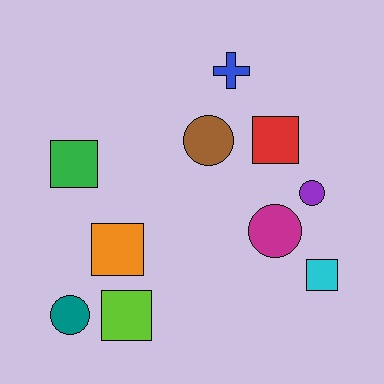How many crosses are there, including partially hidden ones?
There is 1 cross.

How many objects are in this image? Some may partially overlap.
There are 10 objects.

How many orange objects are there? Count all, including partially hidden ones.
There is 1 orange object.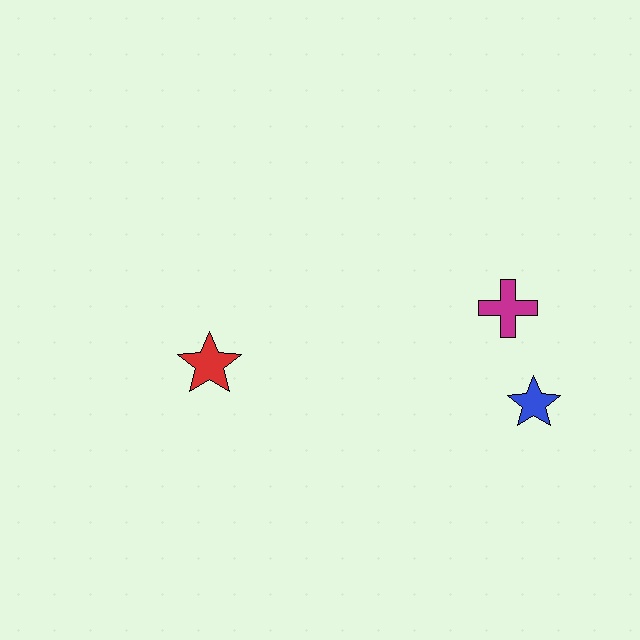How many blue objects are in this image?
There is 1 blue object.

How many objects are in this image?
There are 3 objects.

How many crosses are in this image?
There is 1 cross.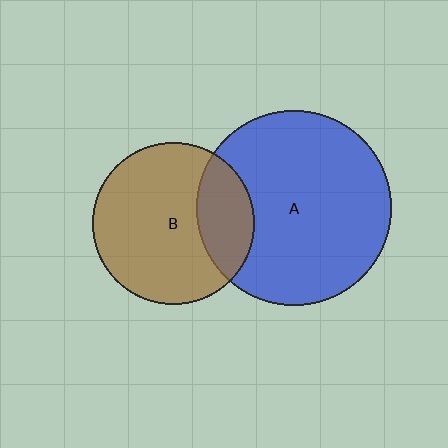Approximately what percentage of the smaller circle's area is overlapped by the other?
Approximately 25%.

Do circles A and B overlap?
Yes.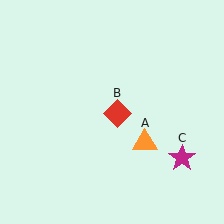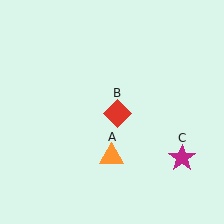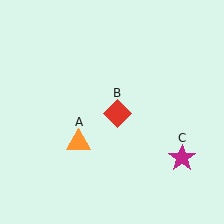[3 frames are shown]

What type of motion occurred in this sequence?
The orange triangle (object A) rotated clockwise around the center of the scene.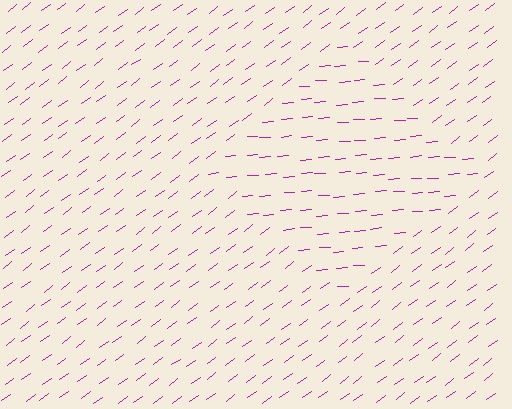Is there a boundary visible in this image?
Yes, there is a texture boundary formed by a change in line orientation.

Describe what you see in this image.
The image is filled with small magenta line segments. A diamond region in the image has lines oriented differently from the surrounding lines, creating a visible texture boundary.